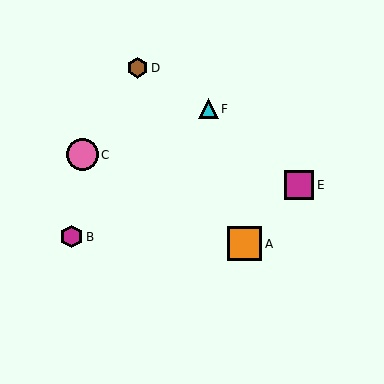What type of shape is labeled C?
Shape C is a pink circle.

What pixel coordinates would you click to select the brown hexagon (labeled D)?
Click at (138, 68) to select the brown hexagon D.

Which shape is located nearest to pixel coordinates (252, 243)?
The orange square (labeled A) at (245, 244) is nearest to that location.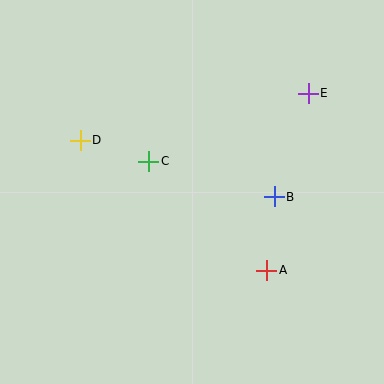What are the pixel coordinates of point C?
Point C is at (149, 161).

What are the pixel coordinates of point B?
Point B is at (274, 197).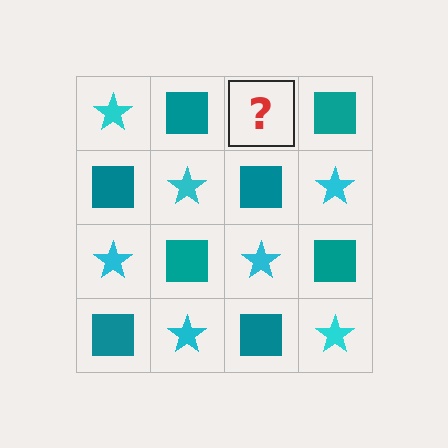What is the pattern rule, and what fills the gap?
The rule is that it alternates cyan star and teal square in a checkerboard pattern. The gap should be filled with a cyan star.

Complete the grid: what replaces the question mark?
The question mark should be replaced with a cyan star.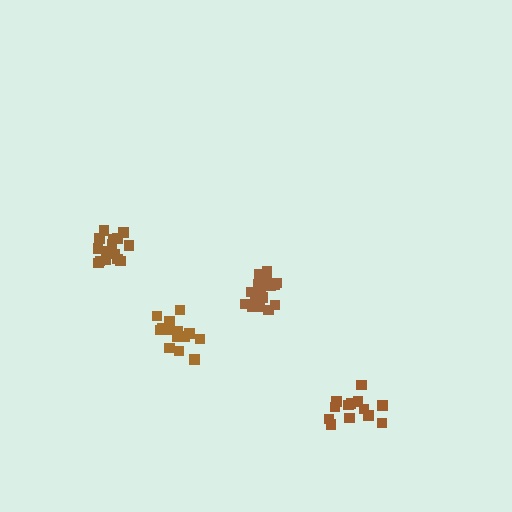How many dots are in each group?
Group 1: 19 dots, Group 2: 14 dots, Group 3: 13 dots, Group 4: 15 dots (61 total).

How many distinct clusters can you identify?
There are 4 distinct clusters.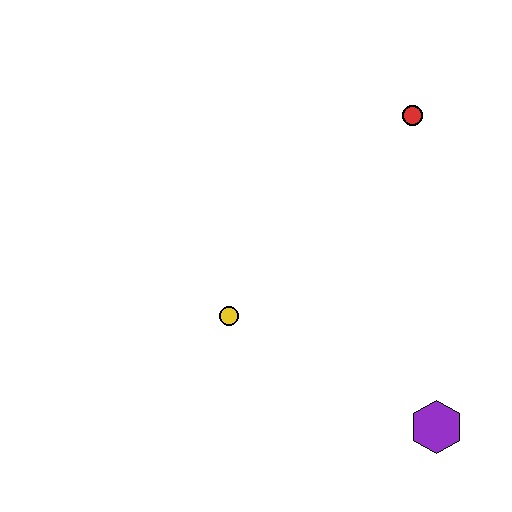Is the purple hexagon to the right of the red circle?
Yes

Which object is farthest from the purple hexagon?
The red circle is farthest from the purple hexagon.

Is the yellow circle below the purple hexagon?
No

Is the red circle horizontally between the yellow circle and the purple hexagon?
Yes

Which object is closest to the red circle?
The yellow circle is closest to the red circle.